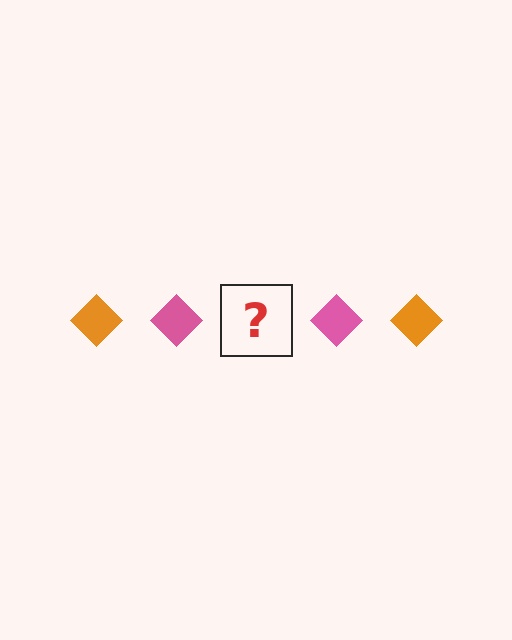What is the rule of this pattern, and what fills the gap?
The rule is that the pattern cycles through orange, pink diamonds. The gap should be filled with an orange diamond.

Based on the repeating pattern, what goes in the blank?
The blank should be an orange diamond.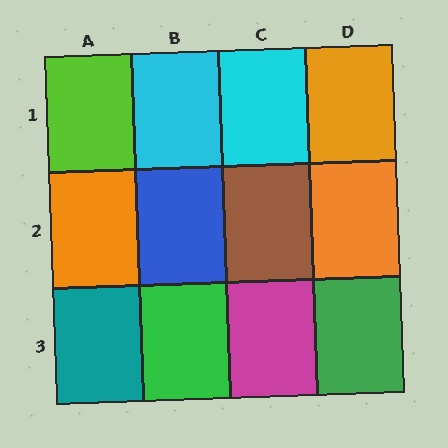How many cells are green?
2 cells are green.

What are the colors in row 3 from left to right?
Teal, green, magenta, green.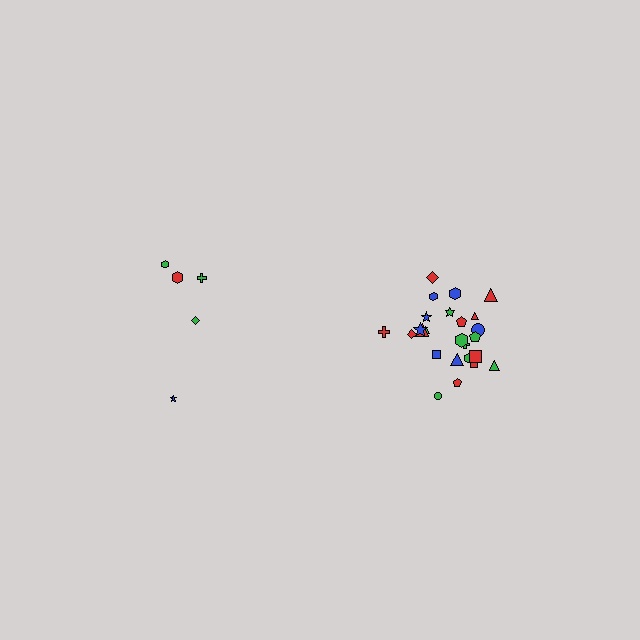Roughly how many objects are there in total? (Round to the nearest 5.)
Roughly 30 objects in total.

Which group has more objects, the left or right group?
The right group.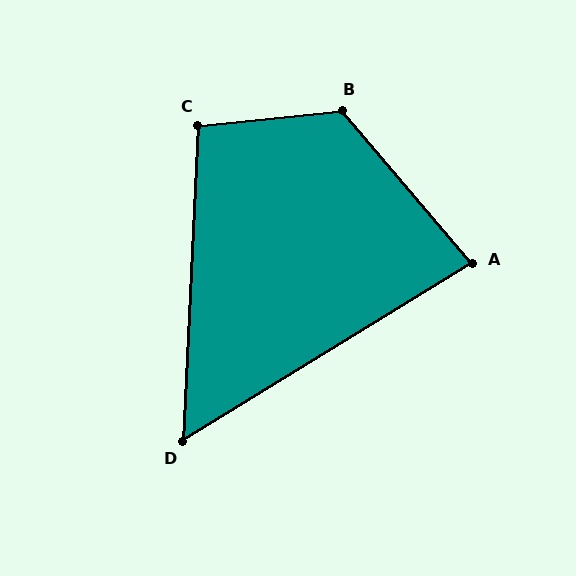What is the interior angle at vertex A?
Approximately 81 degrees (acute).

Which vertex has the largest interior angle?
B, at approximately 124 degrees.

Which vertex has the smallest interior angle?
D, at approximately 56 degrees.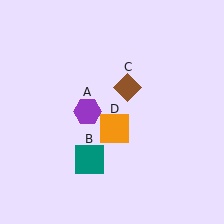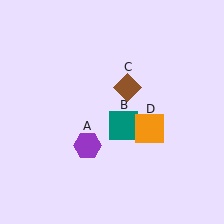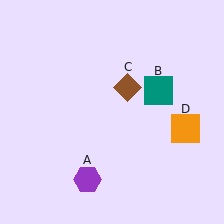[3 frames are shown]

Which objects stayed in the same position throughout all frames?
Brown diamond (object C) remained stationary.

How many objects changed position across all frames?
3 objects changed position: purple hexagon (object A), teal square (object B), orange square (object D).